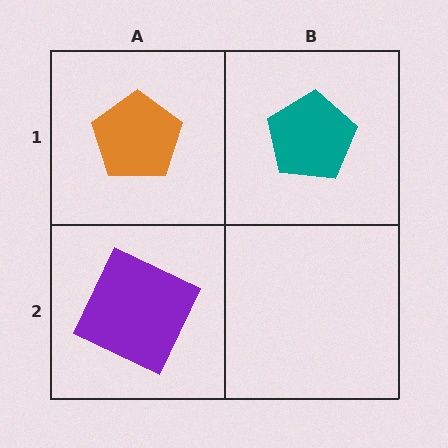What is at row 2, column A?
A purple square.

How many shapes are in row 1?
2 shapes.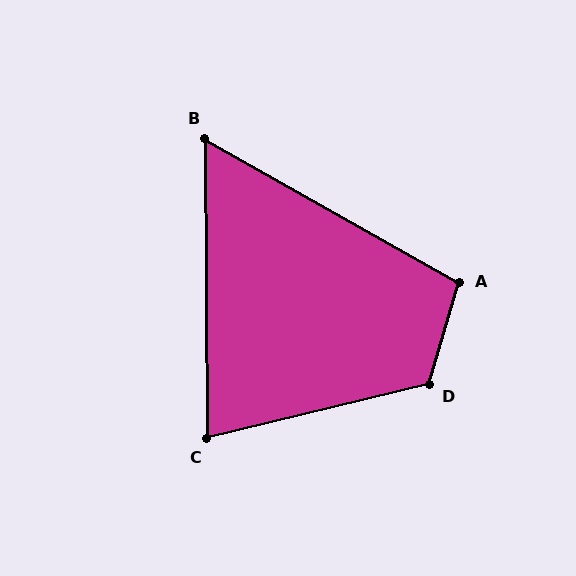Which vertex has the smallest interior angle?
B, at approximately 60 degrees.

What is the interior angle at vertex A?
Approximately 103 degrees (obtuse).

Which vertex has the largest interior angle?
D, at approximately 120 degrees.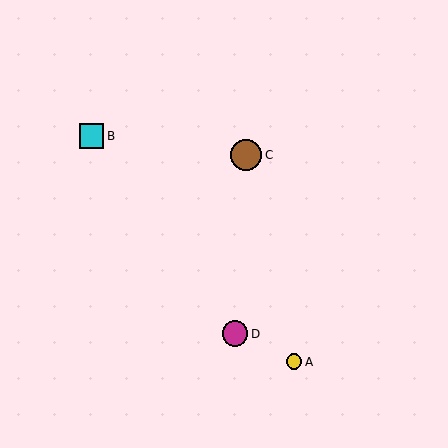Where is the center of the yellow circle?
The center of the yellow circle is at (294, 362).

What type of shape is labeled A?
Shape A is a yellow circle.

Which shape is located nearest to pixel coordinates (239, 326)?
The magenta circle (labeled D) at (235, 334) is nearest to that location.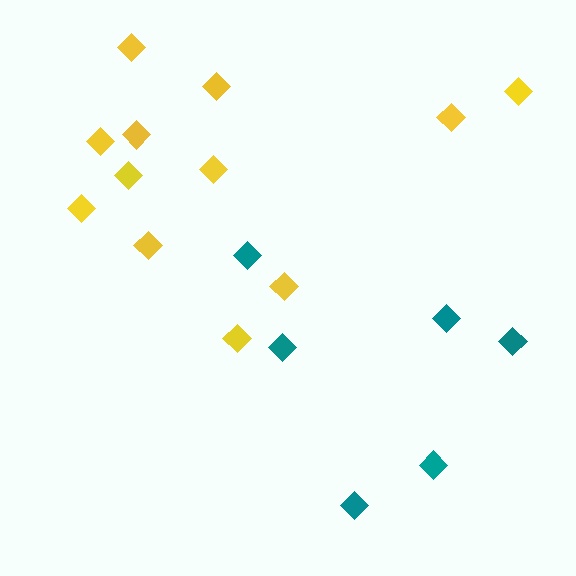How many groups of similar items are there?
There are 2 groups: one group of yellow diamonds (12) and one group of teal diamonds (6).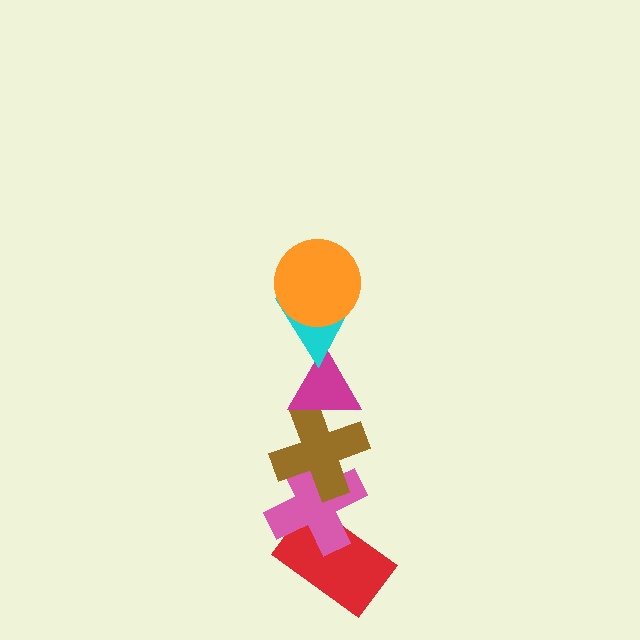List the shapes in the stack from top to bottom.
From top to bottom: the orange circle, the cyan triangle, the magenta triangle, the brown cross, the pink cross, the red rectangle.